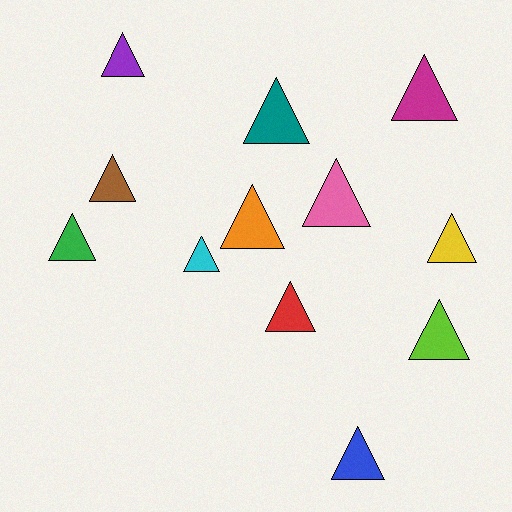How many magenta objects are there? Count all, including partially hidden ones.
There is 1 magenta object.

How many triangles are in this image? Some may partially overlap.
There are 12 triangles.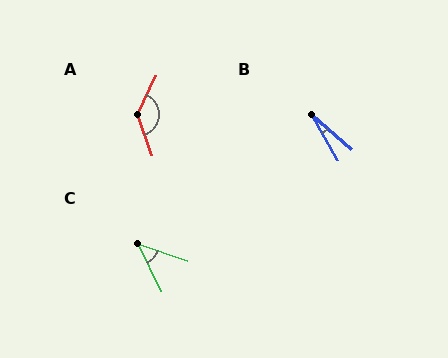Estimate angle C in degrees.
Approximately 45 degrees.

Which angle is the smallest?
B, at approximately 20 degrees.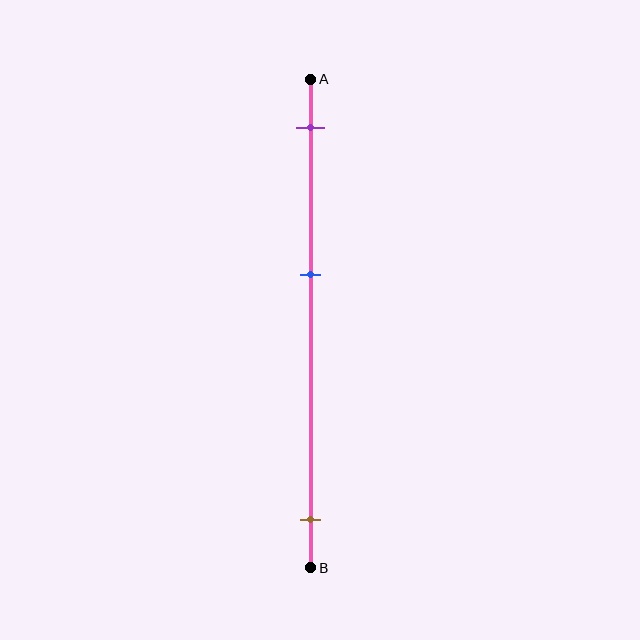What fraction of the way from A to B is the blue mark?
The blue mark is approximately 40% (0.4) of the way from A to B.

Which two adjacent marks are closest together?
The purple and blue marks are the closest adjacent pair.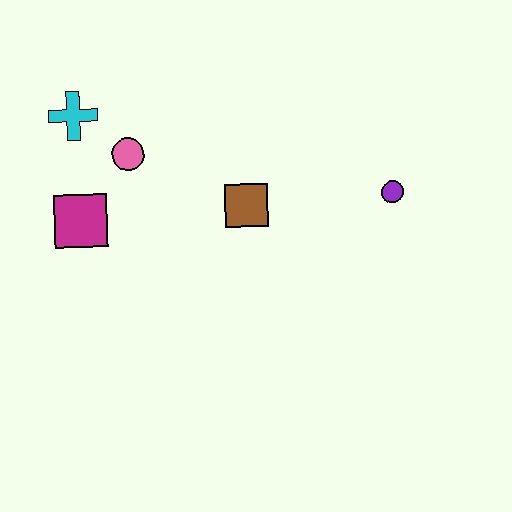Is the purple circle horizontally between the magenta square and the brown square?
No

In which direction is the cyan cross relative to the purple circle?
The cyan cross is to the left of the purple circle.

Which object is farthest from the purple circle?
The cyan cross is farthest from the purple circle.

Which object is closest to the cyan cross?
The pink circle is closest to the cyan cross.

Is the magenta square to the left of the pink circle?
Yes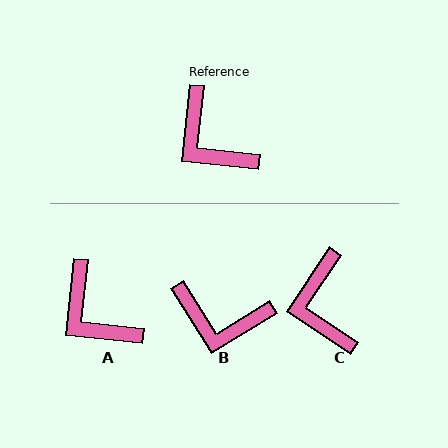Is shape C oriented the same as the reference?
No, it is off by about 28 degrees.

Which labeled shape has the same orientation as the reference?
A.